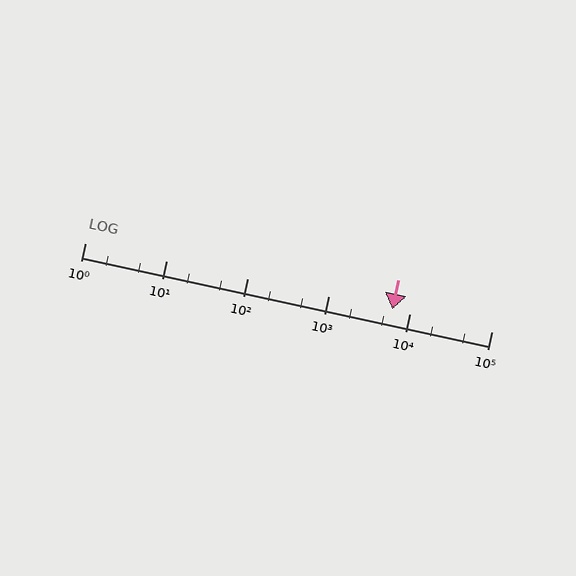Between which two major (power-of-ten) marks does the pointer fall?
The pointer is between 1000 and 10000.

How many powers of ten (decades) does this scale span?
The scale spans 5 decades, from 1 to 100000.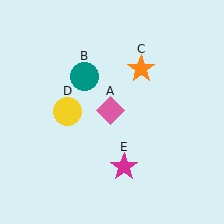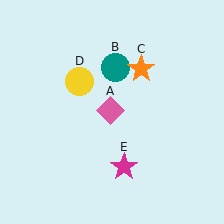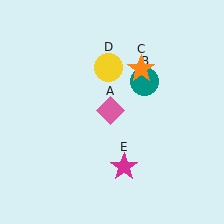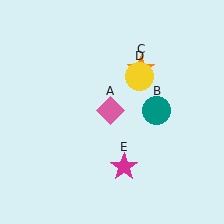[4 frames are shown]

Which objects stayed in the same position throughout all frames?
Pink diamond (object A) and orange star (object C) and magenta star (object E) remained stationary.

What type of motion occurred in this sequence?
The teal circle (object B), yellow circle (object D) rotated clockwise around the center of the scene.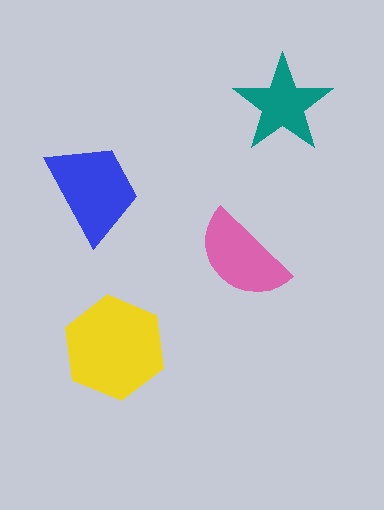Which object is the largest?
The yellow hexagon.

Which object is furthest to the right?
The teal star is rightmost.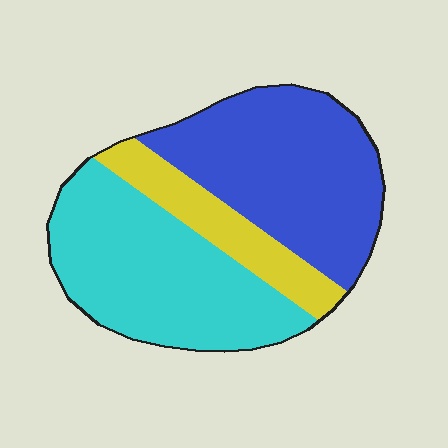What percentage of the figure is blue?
Blue covers roughly 40% of the figure.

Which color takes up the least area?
Yellow, at roughly 15%.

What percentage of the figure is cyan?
Cyan covers 42% of the figure.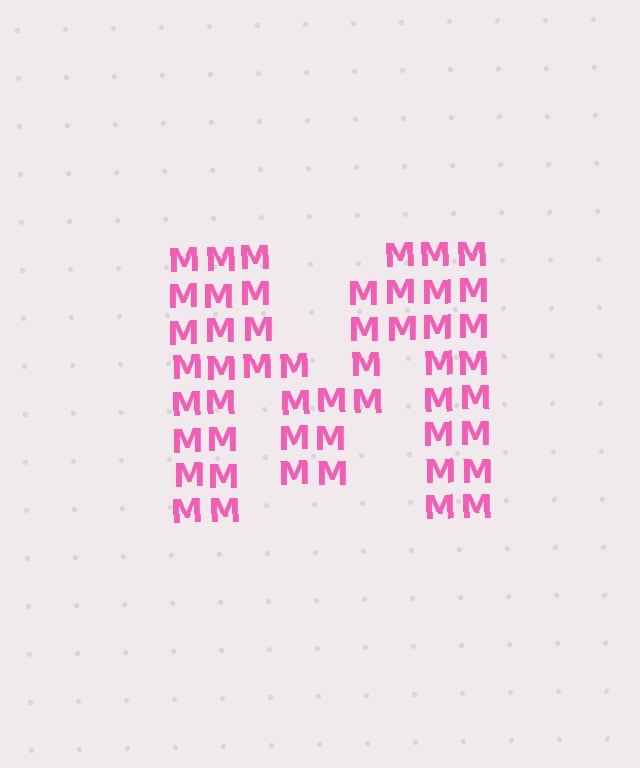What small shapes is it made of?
It is made of small letter M's.